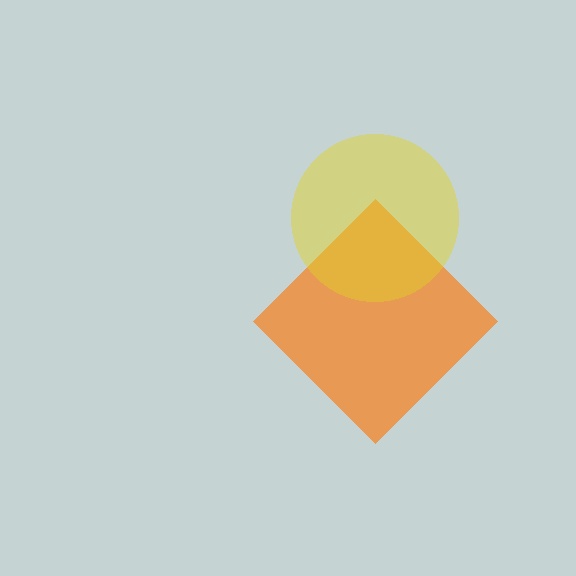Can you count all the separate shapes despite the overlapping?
Yes, there are 2 separate shapes.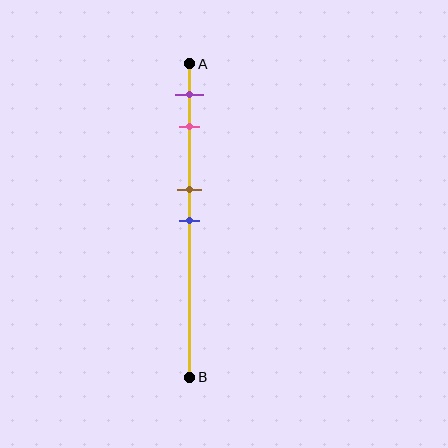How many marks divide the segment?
There are 4 marks dividing the segment.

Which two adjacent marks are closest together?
The brown and blue marks are the closest adjacent pair.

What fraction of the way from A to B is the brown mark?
The brown mark is approximately 40% (0.4) of the way from A to B.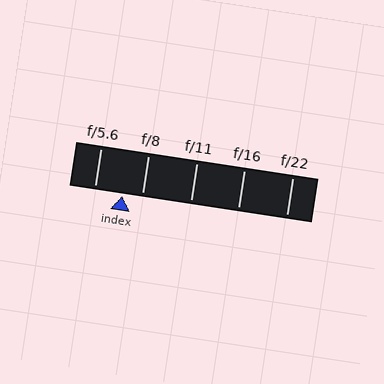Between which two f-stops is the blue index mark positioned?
The index mark is between f/5.6 and f/8.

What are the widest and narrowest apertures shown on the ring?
The widest aperture shown is f/5.6 and the narrowest is f/22.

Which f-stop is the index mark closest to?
The index mark is closest to f/8.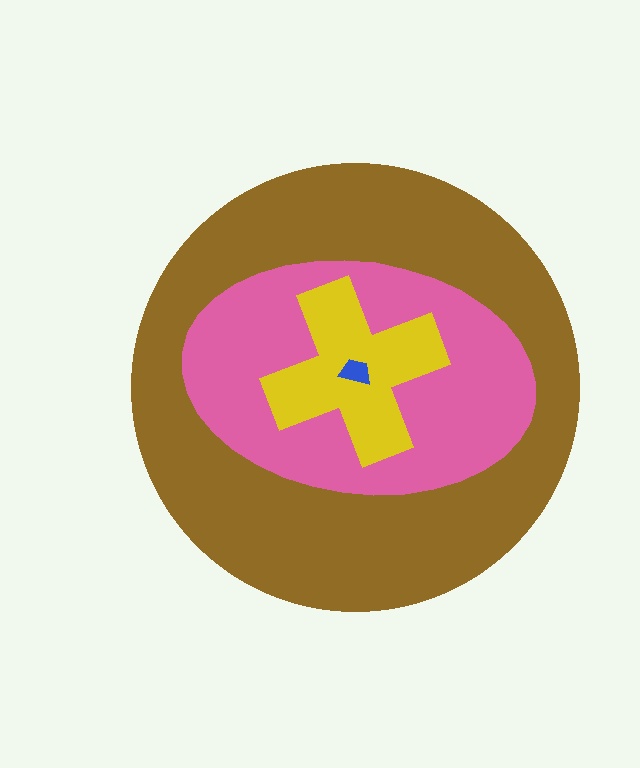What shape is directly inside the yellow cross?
The blue trapezoid.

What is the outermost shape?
The brown circle.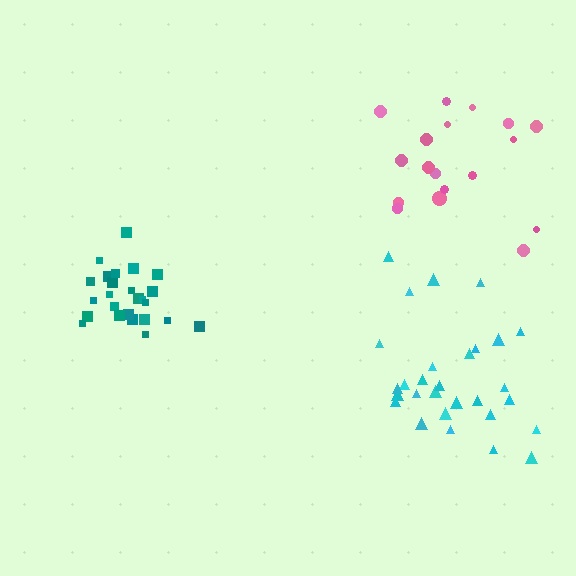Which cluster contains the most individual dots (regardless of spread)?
Cyan (29).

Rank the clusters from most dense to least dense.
teal, cyan, pink.